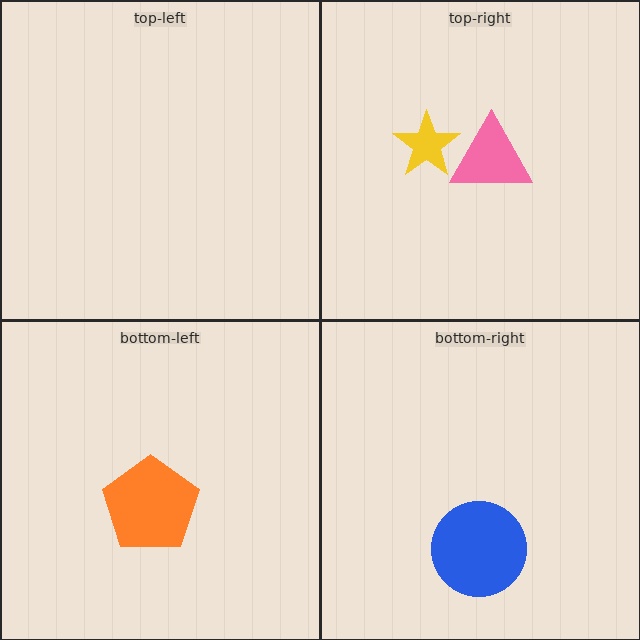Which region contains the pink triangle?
The top-right region.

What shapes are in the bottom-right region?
The blue circle.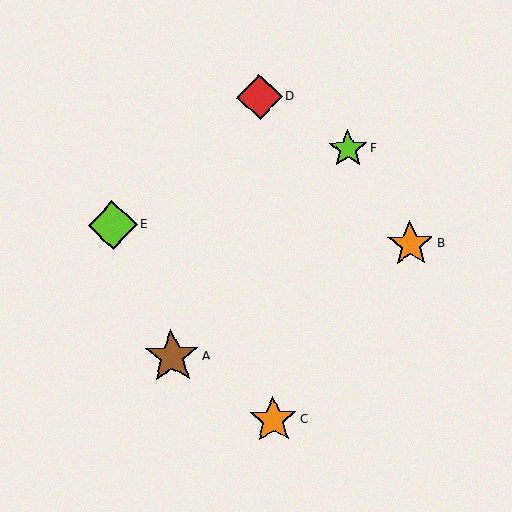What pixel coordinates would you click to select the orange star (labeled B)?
Click at (411, 244) to select the orange star B.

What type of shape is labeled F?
Shape F is a lime star.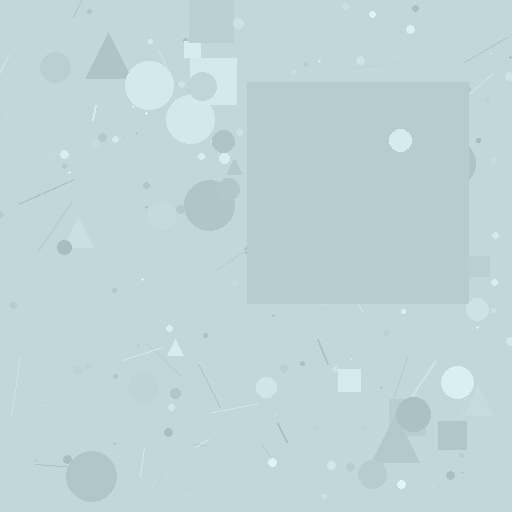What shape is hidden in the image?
A square is hidden in the image.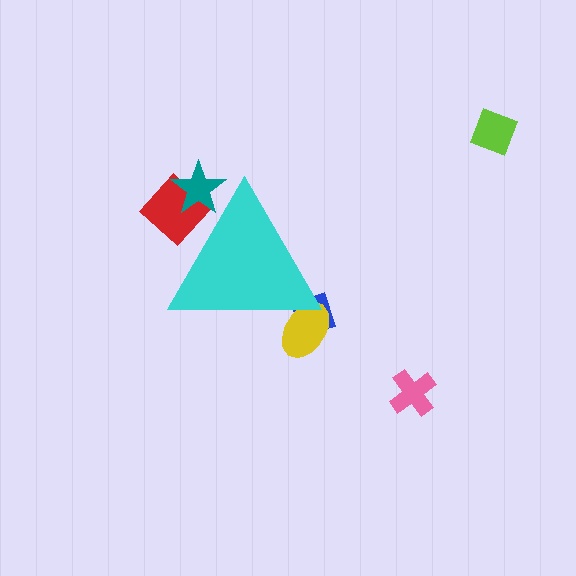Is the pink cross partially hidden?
No, the pink cross is fully visible.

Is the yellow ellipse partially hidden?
Yes, the yellow ellipse is partially hidden behind the cyan triangle.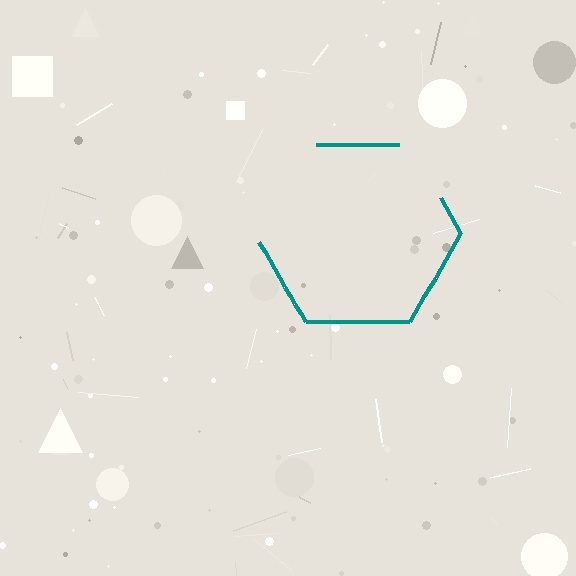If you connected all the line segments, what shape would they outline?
They would outline a hexagon.